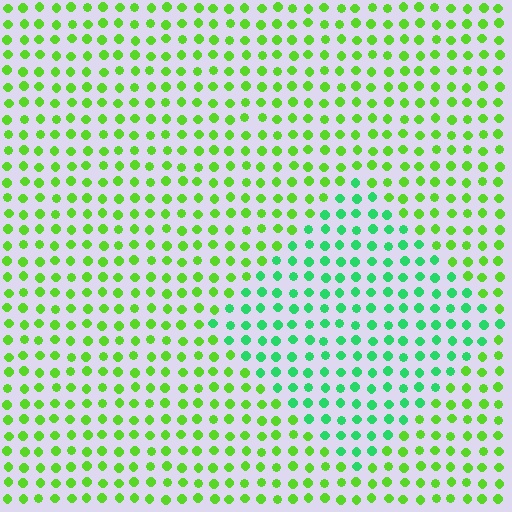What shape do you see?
I see a diamond.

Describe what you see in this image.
The image is filled with small lime elements in a uniform arrangement. A diamond-shaped region is visible where the elements are tinted to a slightly different hue, forming a subtle color boundary.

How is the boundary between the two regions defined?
The boundary is defined purely by a slight shift in hue (about 39 degrees). Spacing, size, and orientation are identical on both sides.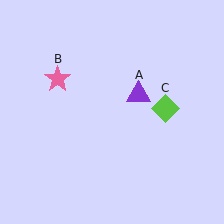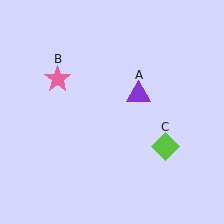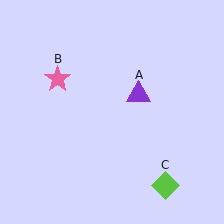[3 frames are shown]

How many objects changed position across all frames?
1 object changed position: lime diamond (object C).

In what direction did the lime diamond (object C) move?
The lime diamond (object C) moved down.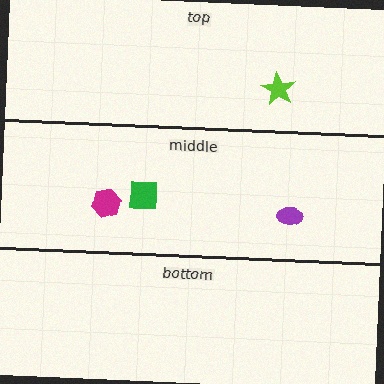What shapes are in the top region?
The lime star.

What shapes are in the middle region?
The green square, the magenta hexagon, the purple ellipse.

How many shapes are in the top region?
1.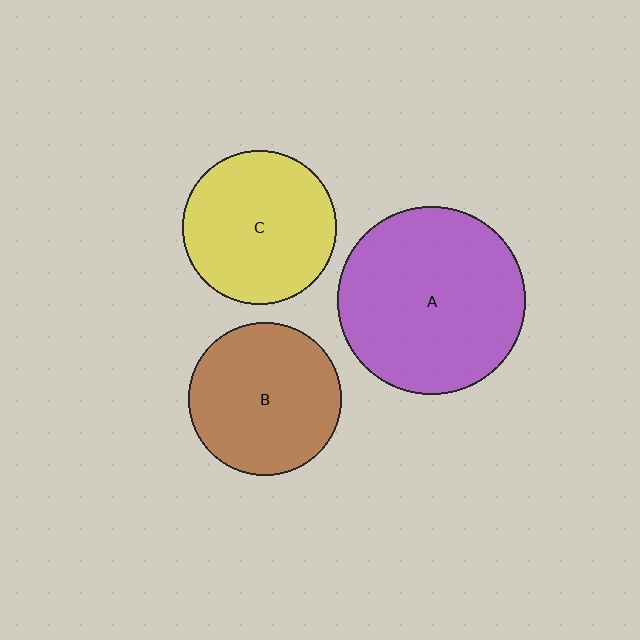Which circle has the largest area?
Circle A (purple).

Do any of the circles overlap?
No, none of the circles overlap.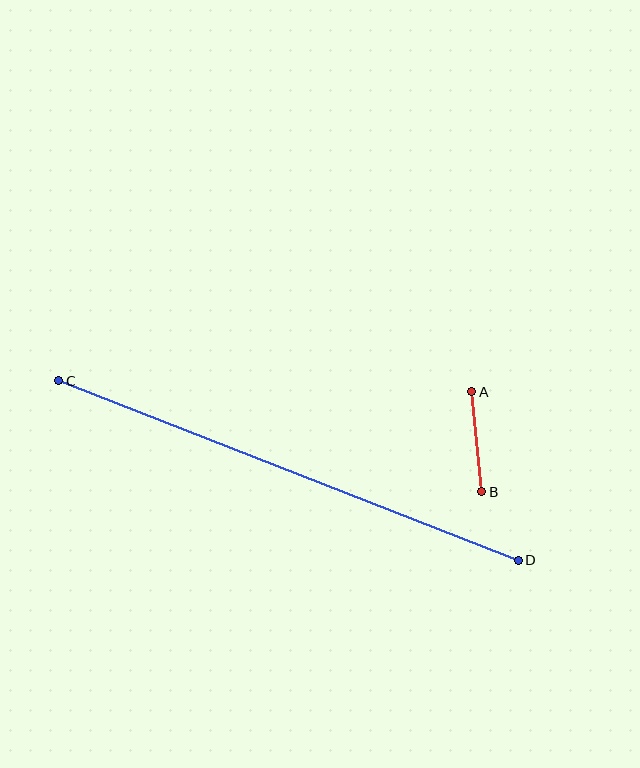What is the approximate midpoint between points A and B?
The midpoint is at approximately (477, 442) pixels.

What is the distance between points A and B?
The distance is approximately 100 pixels.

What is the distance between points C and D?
The distance is approximately 493 pixels.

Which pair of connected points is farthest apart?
Points C and D are farthest apart.